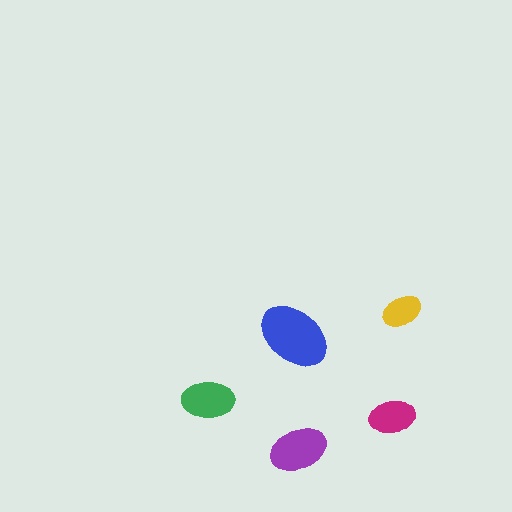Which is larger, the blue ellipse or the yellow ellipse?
The blue one.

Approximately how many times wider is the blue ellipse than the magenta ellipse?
About 1.5 times wider.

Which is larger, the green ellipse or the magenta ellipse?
The green one.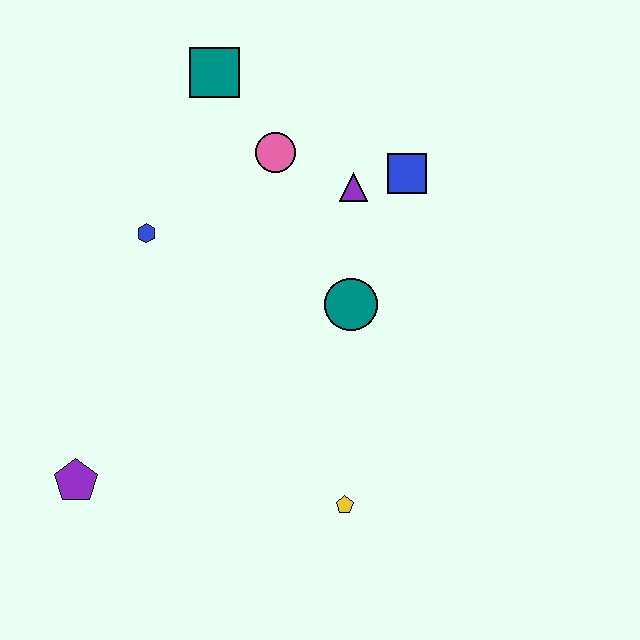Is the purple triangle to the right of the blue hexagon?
Yes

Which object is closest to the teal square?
The pink circle is closest to the teal square.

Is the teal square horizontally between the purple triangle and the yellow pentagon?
No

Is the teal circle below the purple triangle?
Yes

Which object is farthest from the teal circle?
The purple pentagon is farthest from the teal circle.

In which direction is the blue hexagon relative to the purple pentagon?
The blue hexagon is above the purple pentagon.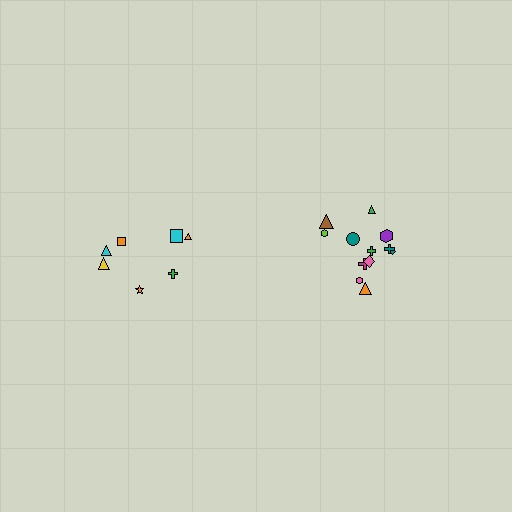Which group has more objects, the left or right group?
The right group.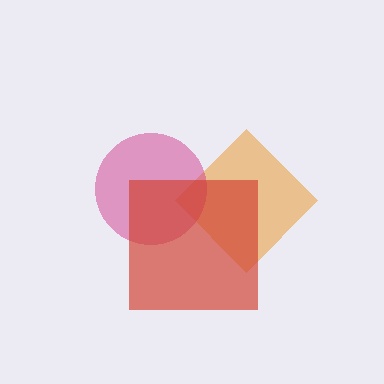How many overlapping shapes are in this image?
There are 3 overlapping shapes in the image.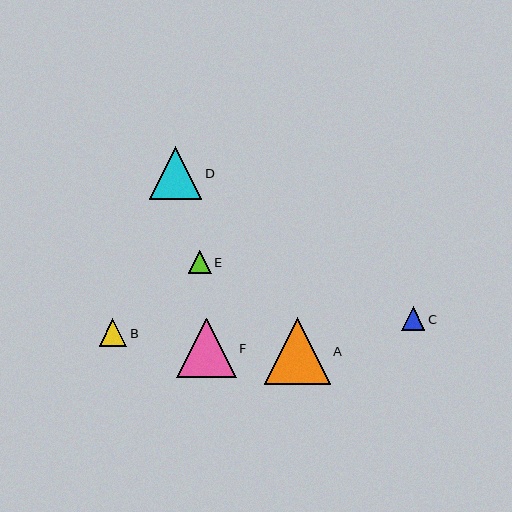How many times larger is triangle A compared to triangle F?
Triangle A is approximately 1.1 times the size of triangle F.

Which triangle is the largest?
Triangle A is the largest with a size of approximately 66 pixels.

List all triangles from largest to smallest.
From largest to smallest: A, F, D, B, C, E.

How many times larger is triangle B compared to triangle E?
Triangle B is approximately 1.2 times the size of triangle E.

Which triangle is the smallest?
Triangle E is the smallest with a size of approximately 22 pixels.